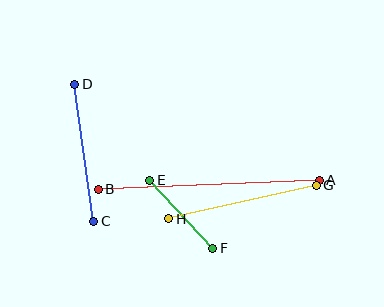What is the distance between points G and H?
The distance is approximately 152 pixels.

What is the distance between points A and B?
The distance is approximately 221 pixels.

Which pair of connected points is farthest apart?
Points A and B are farthest apart.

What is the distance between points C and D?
The distance is approximately 138 pixels.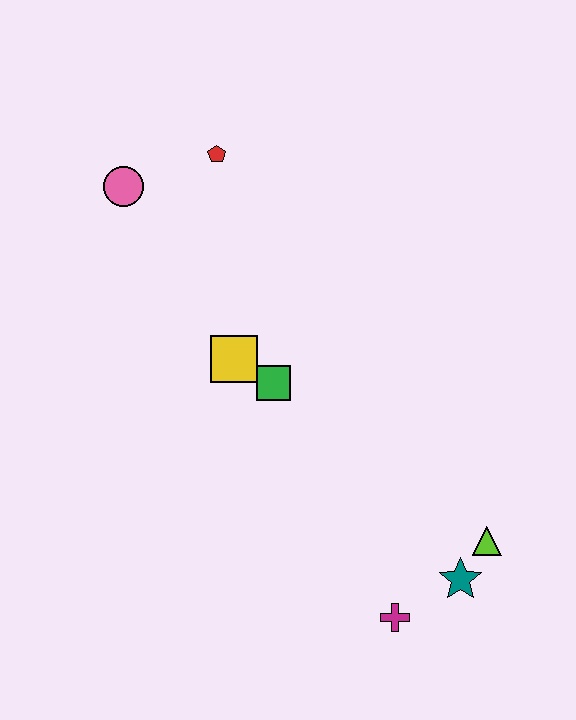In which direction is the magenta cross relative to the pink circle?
The magenta cross is below the pink circle.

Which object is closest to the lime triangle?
The teal star is closest to the lime triangle.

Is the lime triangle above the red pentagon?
No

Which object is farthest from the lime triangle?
The pink circle is farthest from the lime triangle.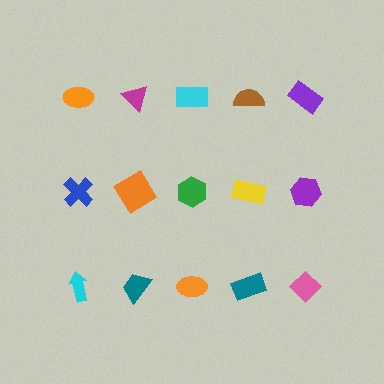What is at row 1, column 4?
A brown semicircle.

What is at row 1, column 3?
A cyan rectangle.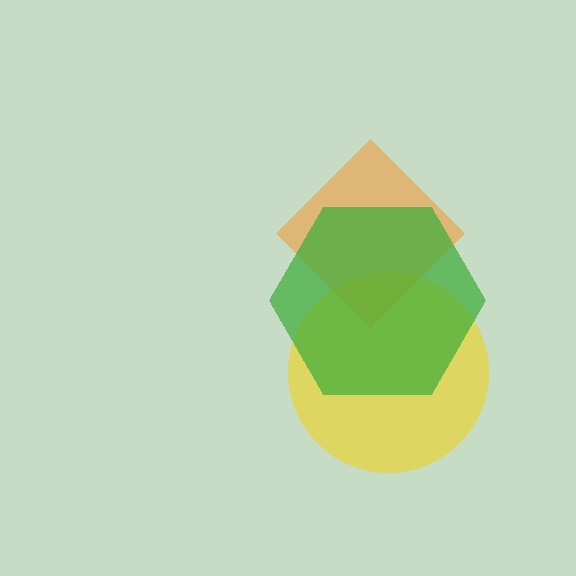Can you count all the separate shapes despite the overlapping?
Yes, there are 3 separate shapes.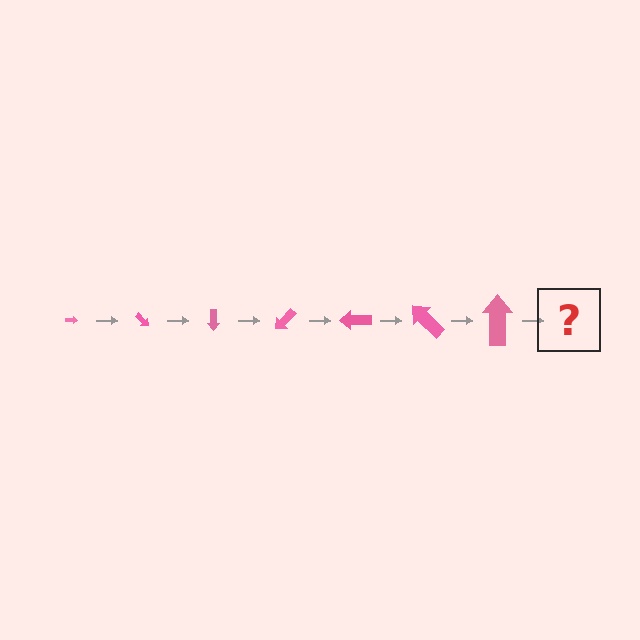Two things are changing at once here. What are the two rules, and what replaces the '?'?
The two rules are that the arrow grows larger each step and it rotates 45 degrees each step. The '?' should be an arrow, larger than the previous one and rotated 315 degrees from the start.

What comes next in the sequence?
The next element should be an arrow, larger than the previous one and rotated 315 degrees from the start.